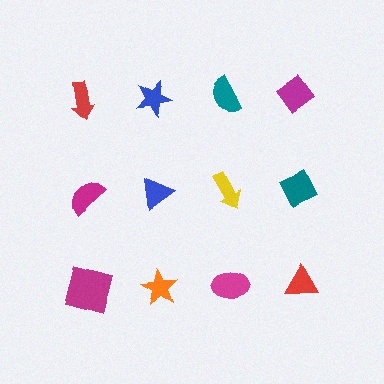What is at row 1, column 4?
A magenta diamond.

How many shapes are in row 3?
4 shapes.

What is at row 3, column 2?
An orange star.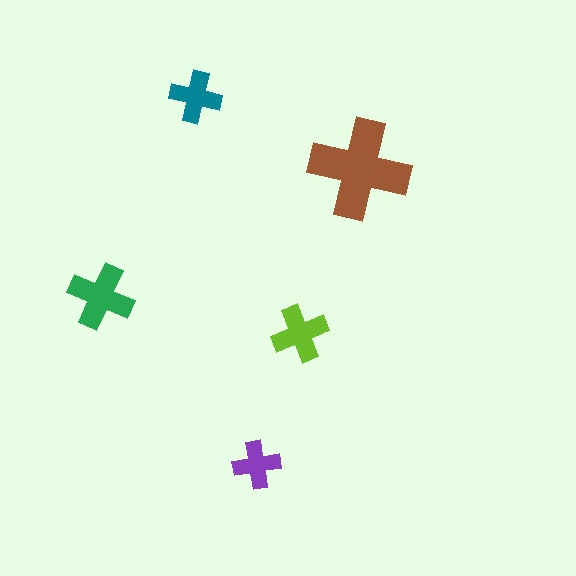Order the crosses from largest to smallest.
the brown one, the green one, the lime one, the teal one, the purple one.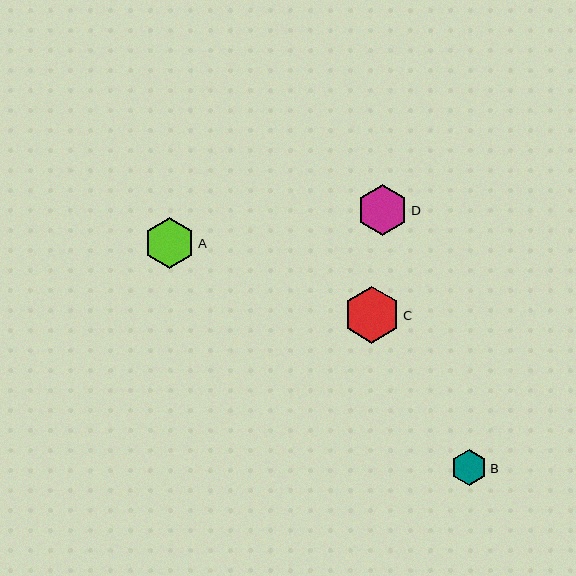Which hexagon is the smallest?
Hexagon B is the smallest with a size of approximately 35 pixels.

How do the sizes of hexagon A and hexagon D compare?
Hexagon A and hexagon D are approximately the same size.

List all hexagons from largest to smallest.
From largest to smallest: C, A, D, B.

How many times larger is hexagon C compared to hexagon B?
Hexagon C is approximately 1.6 times the size of hexagon B.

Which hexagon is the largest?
Hexagon C is the largest with a size of approximately 57 pixels.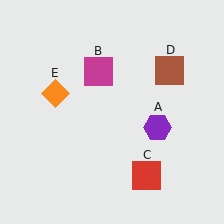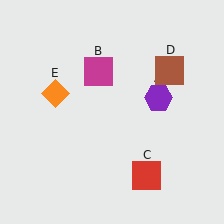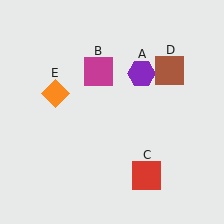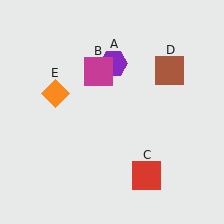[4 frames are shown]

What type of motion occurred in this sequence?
The purple hexagon (object A) rotated counterclockwise around the center of the scene.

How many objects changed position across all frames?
1 object changed position: purple hexagon (object A).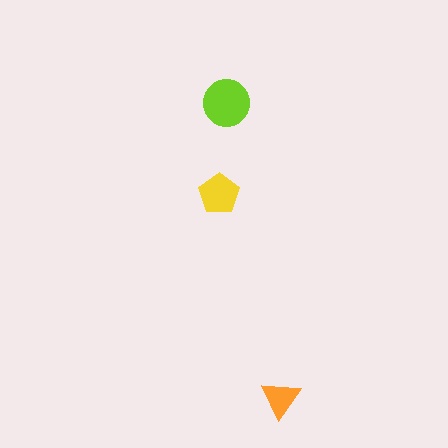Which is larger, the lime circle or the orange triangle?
The lime circle.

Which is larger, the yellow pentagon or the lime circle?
The lime circle.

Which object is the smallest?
The orange triangle.